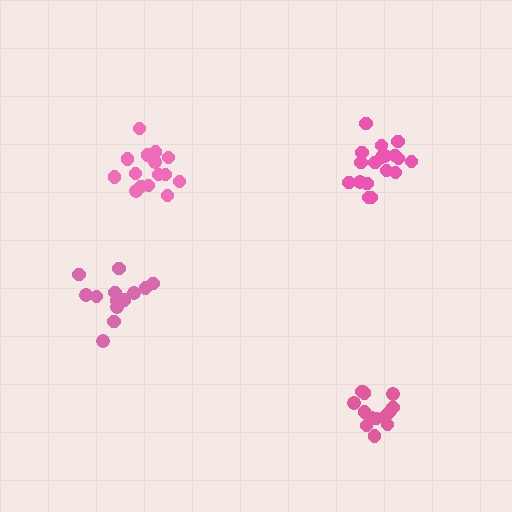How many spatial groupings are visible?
There are 4 spatial groupings.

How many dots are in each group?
Group 1: 13 dots, Group 2: 15 dots, Group 3: 18 dots, Group 4: 13 dots (59 total).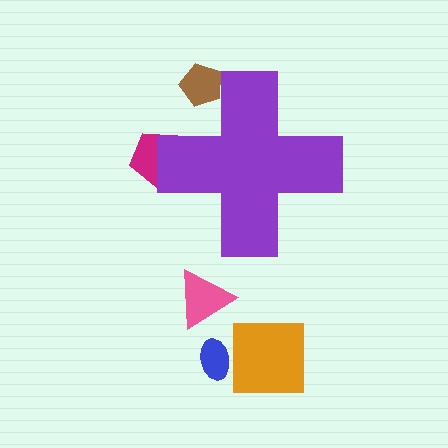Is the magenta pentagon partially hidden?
Yes, the magenta pentagon is partially hidden behind the purple cross.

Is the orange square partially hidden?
No, the orange square is fully visible.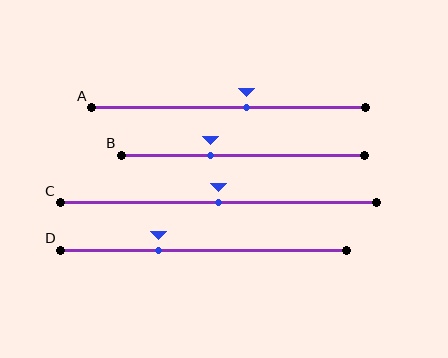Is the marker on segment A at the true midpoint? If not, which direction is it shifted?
No, the marker on segment A is shifted to the right by about 7% of the segment length.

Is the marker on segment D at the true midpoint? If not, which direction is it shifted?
No, the marker on segment D is shifted to the left by about 16% of the segment length.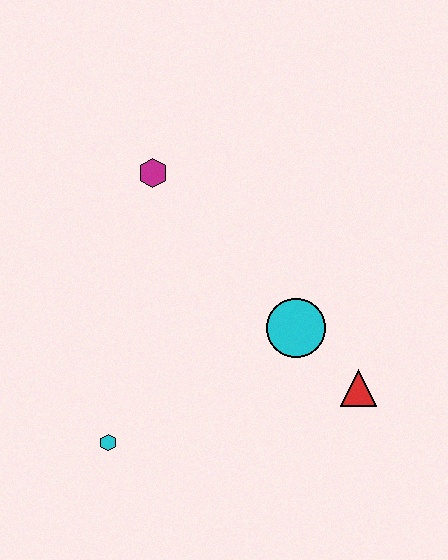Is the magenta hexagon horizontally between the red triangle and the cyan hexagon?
Yes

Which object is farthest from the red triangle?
The magenta hexagon is farthest from the red triangle.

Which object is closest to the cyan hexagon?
The cyan circle is closest to the cyan hexagon.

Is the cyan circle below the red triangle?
No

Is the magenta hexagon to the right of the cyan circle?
No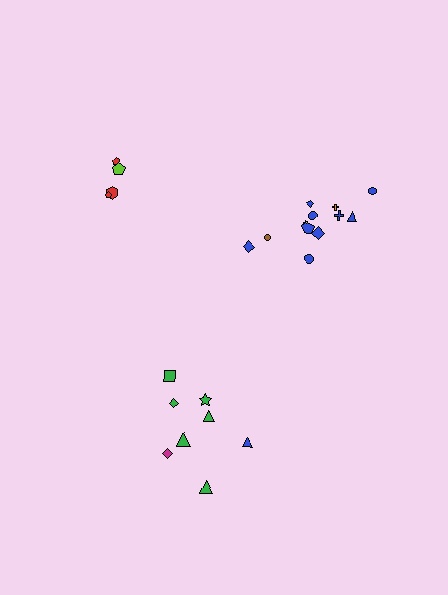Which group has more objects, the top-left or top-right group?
The top-right group.